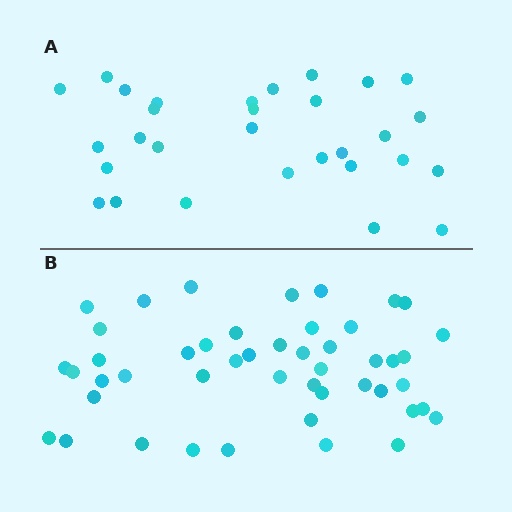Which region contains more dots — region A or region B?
Region B (the bottom region) has more dots.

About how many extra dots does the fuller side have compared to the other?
Region B has approximately 15 more dots than region A.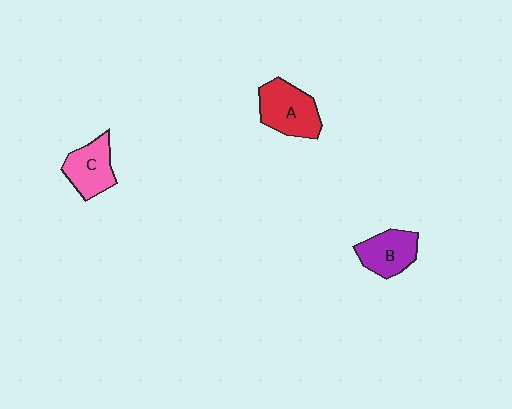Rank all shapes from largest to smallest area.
From largest to smallest: A (red), C (pink), B (purple).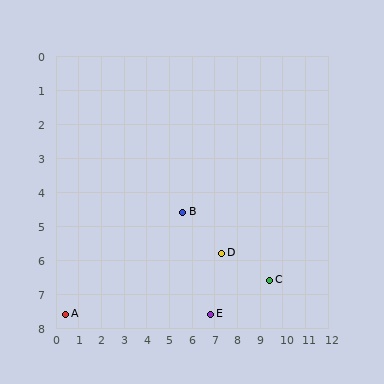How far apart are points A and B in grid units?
Points A and B are about 6.0 grid units apart.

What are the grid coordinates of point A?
Point A is at approximately (0.4, 7.6).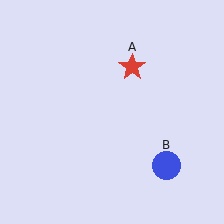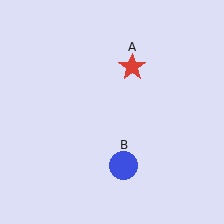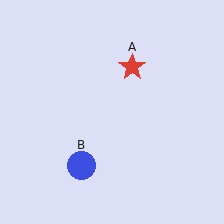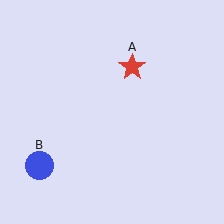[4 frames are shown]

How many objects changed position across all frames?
1 object changed position: blue circle (object B).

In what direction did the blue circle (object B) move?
The blue circle (object B) moved left.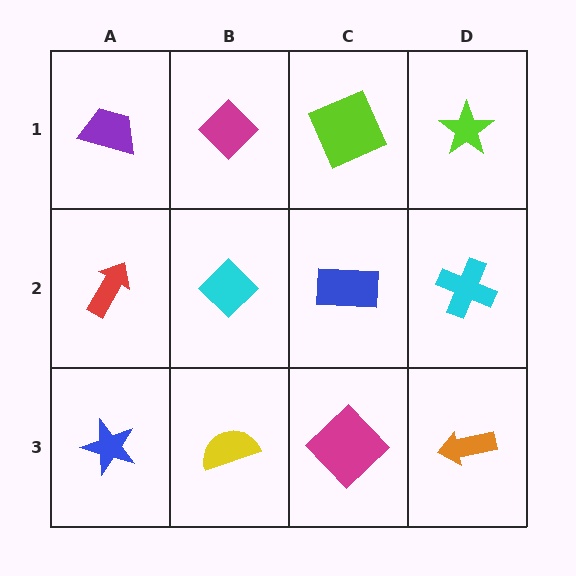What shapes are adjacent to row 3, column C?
A blue rectangle (row 2, column C), a yellow semicircle (row 3, column B), an orange arrow (row 3, column D).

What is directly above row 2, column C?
A lime square.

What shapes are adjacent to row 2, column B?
A magenta diamond (row 1, column B), a yellow semicircle (row 3, column B), a red arrow (row 2, column A), a blue rectangle (row 2, column C).